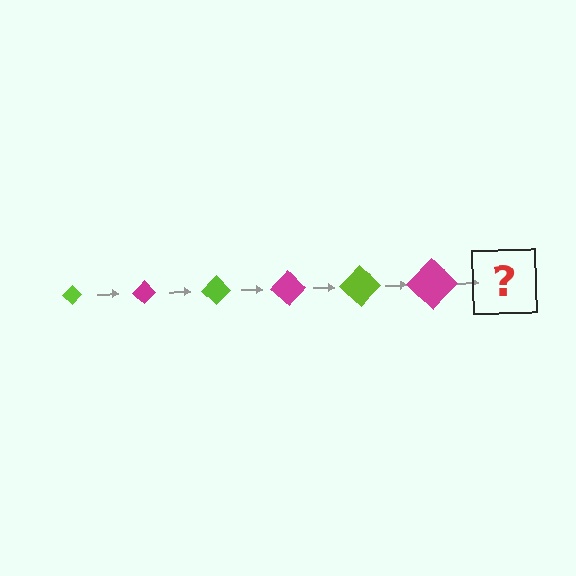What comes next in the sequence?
The next element should be a lime diamond, larger than the previous one.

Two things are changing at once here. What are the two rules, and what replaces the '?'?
The two rules are that the diamond grows larger each step and the color cycles through lime and magenta. The '?' should be a lime diamond, larger than the previous one.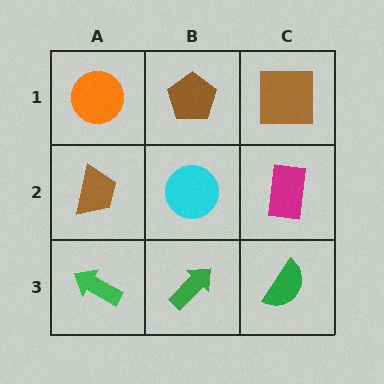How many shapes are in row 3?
3 shapes.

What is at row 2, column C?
A magenta rectangle.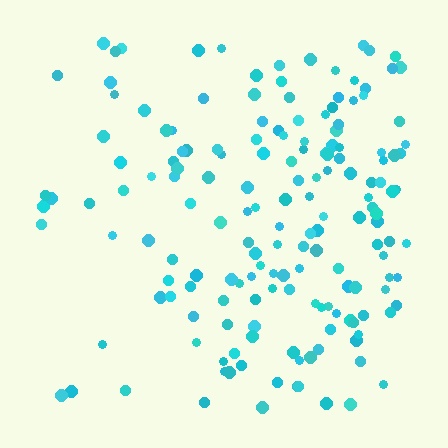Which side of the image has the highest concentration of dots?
The right.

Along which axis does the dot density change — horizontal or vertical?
Horizontal.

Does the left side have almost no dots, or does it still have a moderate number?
Still a moderate number, just noticeably fewer than the right.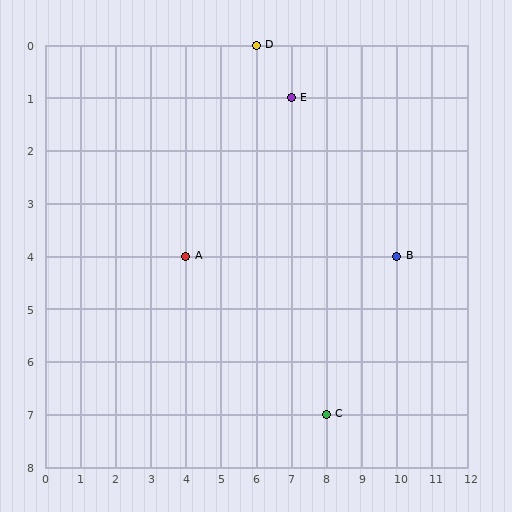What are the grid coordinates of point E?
Point E is at grid coordinates (7, 1).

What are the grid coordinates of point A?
Point A is at grid coordinates (4, 4).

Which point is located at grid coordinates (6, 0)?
Point D is at (6, 0).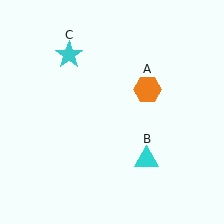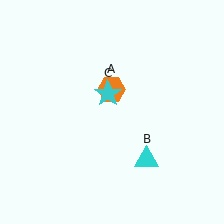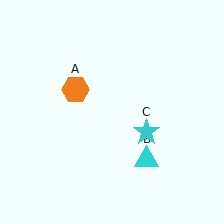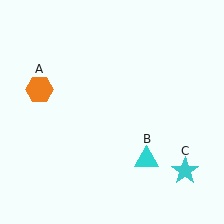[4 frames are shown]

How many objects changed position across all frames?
2 objects changed position: orange hexagon (object A), cyan star (object C).